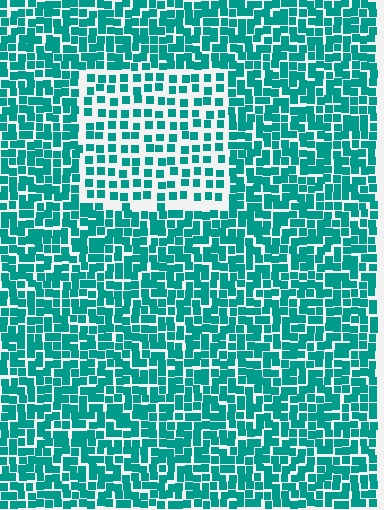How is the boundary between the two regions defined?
The boundary is defined by a change in element density (approximately 1.8x ratio). All elements are the same color, size, and shape.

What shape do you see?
I see a rectangle.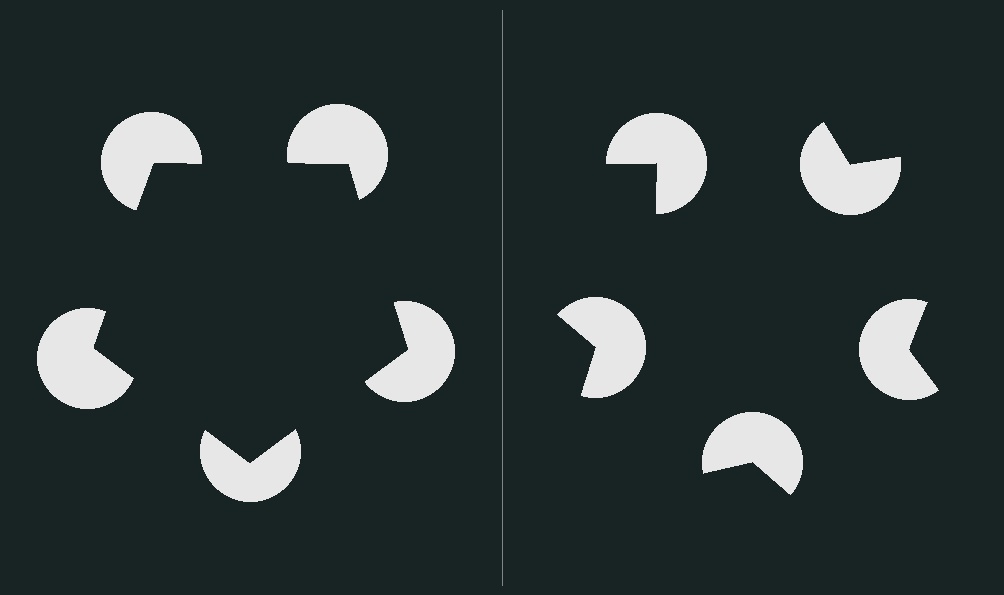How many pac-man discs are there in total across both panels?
10 — 5 on each side.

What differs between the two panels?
The pac-man discs are positioned identically on both sides; only the wedge orientations differ. On the left they align to a pentagon; on the right they are misaligned.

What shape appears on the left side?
An illusory pentagon.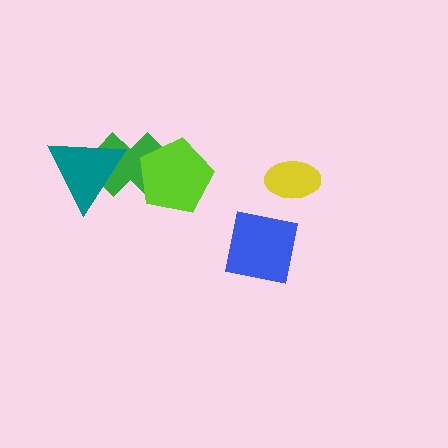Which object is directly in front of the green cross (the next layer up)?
The lime pentagon is directly in front of the green cross.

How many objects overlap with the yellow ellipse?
0 objects overlap with the yellow ellipse.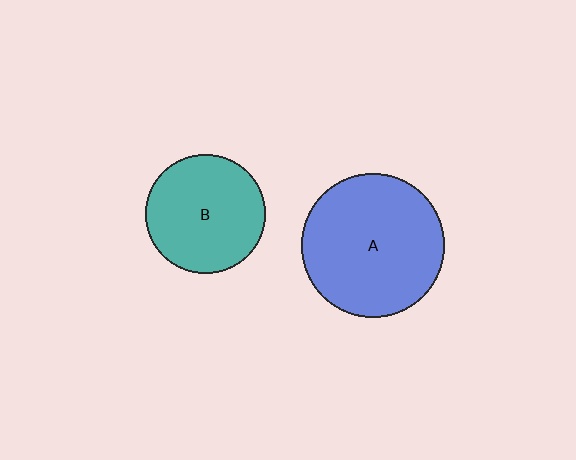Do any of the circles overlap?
No, none of the circles overlap.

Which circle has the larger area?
Circle A (blue).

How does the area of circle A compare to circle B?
Approximately 1.4 times.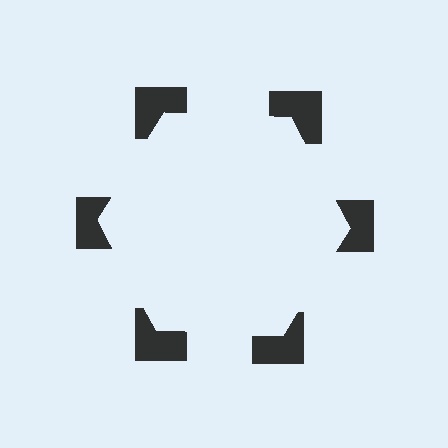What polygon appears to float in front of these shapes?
An illusory hexagon — its edges are inferred from the aligned wedge cuts in the notched squares, not physically drawn.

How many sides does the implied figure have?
6 sides.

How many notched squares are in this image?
There are 6 — one at each vertex of the illusory hexagon.